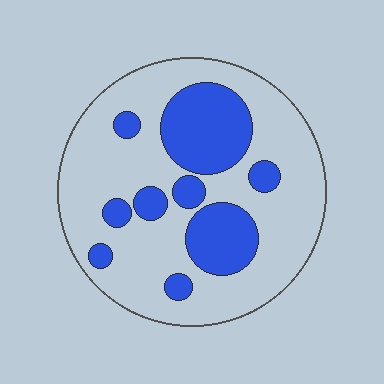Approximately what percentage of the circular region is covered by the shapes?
Approximately 30%.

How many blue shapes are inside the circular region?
9.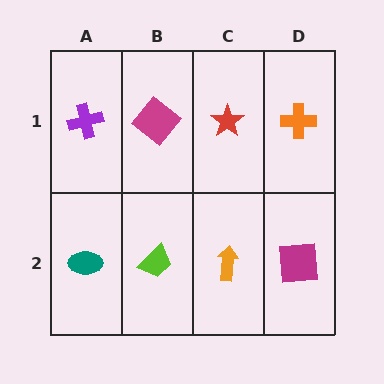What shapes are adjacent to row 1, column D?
A magenta square (row 2, column D), a red star (row 1, column C).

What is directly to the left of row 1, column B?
A purple cross.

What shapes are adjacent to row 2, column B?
A magenta diamond (row 1, column B), a teal ellipse (row 2, column A), an orange arrow (row 2, column C).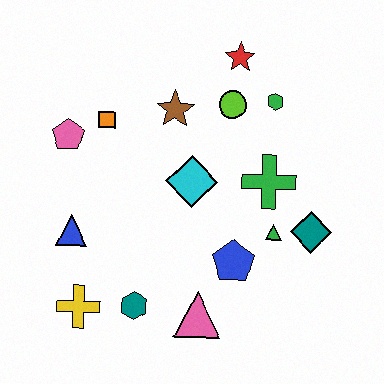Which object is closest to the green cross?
The green triangle is closest to the green cross.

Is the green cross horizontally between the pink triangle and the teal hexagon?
No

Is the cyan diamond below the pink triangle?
No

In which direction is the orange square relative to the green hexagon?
The orange square is to the left of the green hexagon.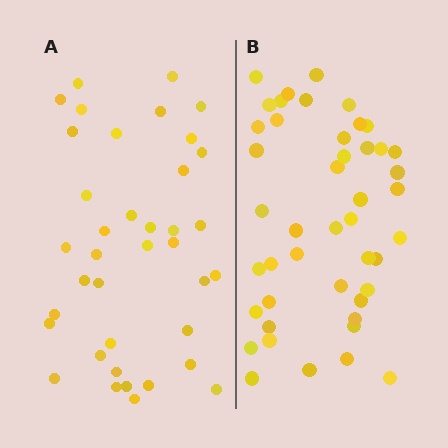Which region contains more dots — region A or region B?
Region B (the right region) has more dots.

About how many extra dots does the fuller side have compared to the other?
Region B has roughly 8 or so more dots than region A.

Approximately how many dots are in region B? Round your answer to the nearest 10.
About 40 dots. (The exact count is 45, which rounds to 40.)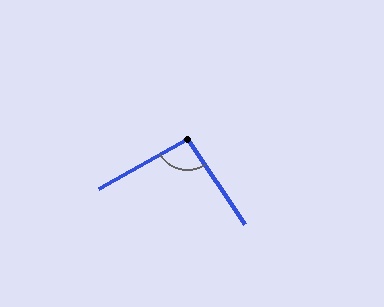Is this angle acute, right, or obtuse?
It is approximately a right angle.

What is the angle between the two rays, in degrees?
Approximately 94 degrees.